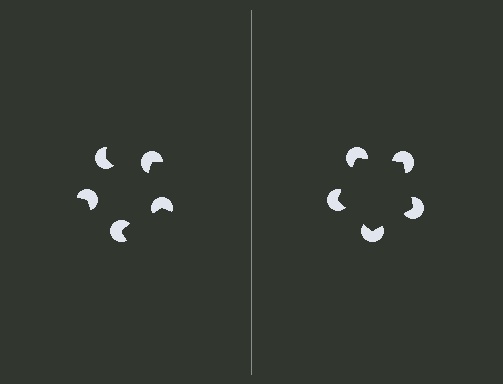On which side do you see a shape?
An illusory pentagon appears on the right side. On the left side the wedge cuts are rotated, so no coherent shape forms.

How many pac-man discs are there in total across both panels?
10 — 5 on each side.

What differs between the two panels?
The pac-man discs are positioned identically on both sides; only the wedge orientations differ. On the right they align to a pentagon; on the left they are misaligned.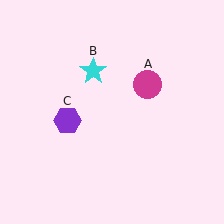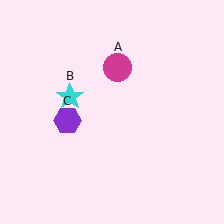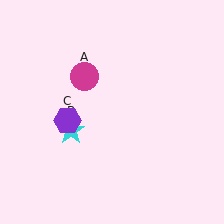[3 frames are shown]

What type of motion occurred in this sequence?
The magenta circle (object A), cyan star (object B) rotated counterclockwise around the center of the scene.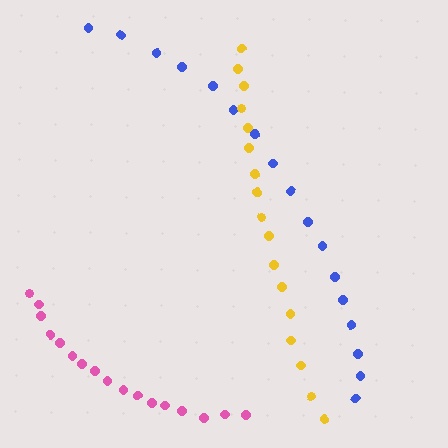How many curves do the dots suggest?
There are 3 distinct paths.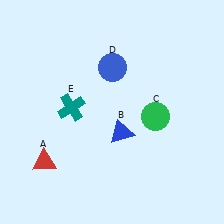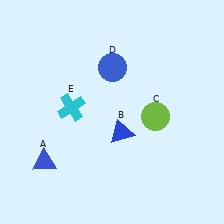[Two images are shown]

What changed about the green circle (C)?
In Image 1, C is green. In Image 2, it changed to lime.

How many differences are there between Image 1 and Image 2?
There are 3 differences between the two images.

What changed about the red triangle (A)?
In Image 1, A is red. In Image 2, it changed to blue.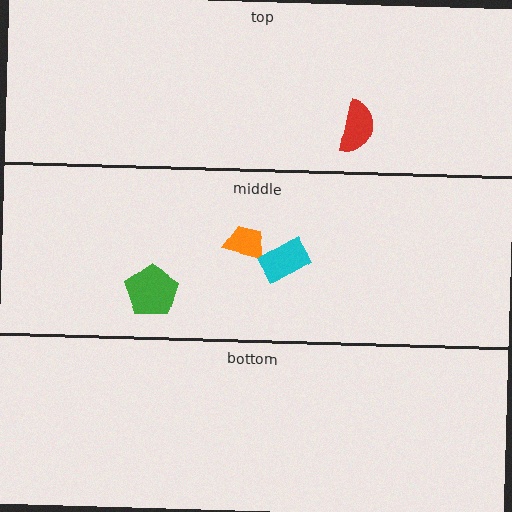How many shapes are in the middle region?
3.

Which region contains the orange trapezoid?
The middle region.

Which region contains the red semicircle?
The top region.